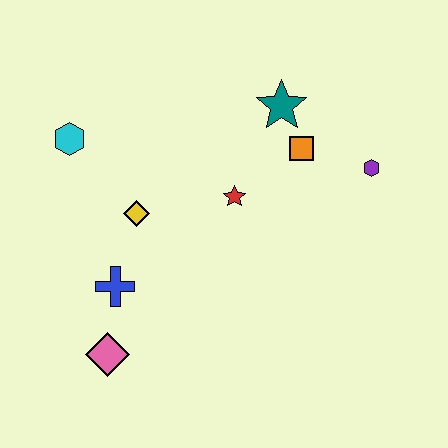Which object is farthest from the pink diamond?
The purple hexagon is farthest from the pink diamond.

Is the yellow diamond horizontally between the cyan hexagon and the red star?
Yes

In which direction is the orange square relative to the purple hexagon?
The orange square is to the left of the purple hexagon.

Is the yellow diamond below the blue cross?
No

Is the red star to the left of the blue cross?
No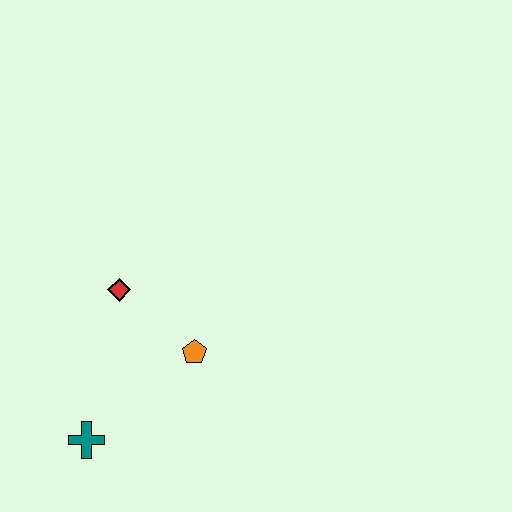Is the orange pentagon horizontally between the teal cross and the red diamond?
No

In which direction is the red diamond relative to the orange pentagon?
The red diamond is to the left of the orange pentagon.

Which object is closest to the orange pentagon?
The red diamond is closest to the orange pentagon.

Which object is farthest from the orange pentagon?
The teal cross is farthest from the orange pentagon.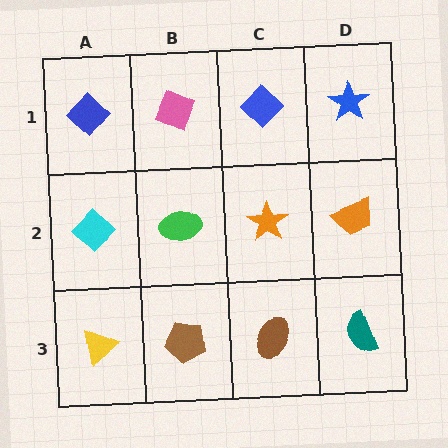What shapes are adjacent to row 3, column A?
A cyan diamond (row 2, column A), a brown pentagon (row 3, column B).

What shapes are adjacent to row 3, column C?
An orange star (row 2, column C), a brown pentagon (row 3, column B), a teal semicircle (row 3, column D).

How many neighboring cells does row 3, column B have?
3.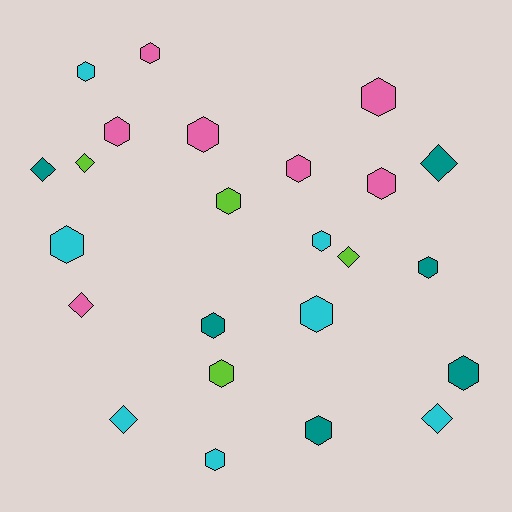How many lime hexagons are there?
There are 2 lime hexagons.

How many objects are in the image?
There are 24 objects.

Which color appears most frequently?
Cyan, with 7 objects.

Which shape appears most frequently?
Hexagon, with 17 objects.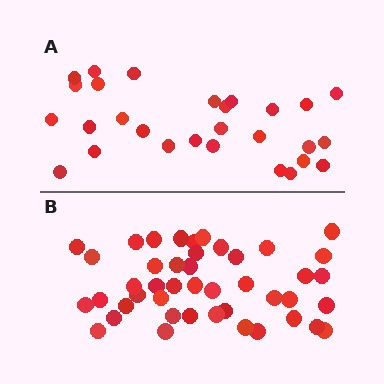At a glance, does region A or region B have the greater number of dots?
Region B (the bottom region) has more dots.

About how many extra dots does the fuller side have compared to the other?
Region B has approximately 15 more dots than region A.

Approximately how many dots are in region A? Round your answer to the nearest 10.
About 30 dots. (The exact count is 28, which rounds to 30.)